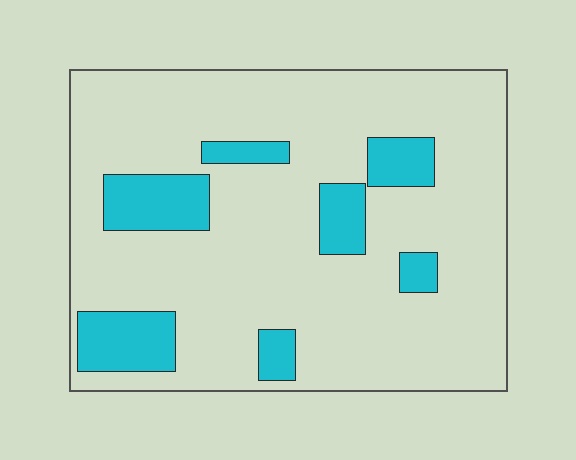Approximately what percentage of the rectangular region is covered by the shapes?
Approximately 15%.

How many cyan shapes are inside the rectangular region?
7.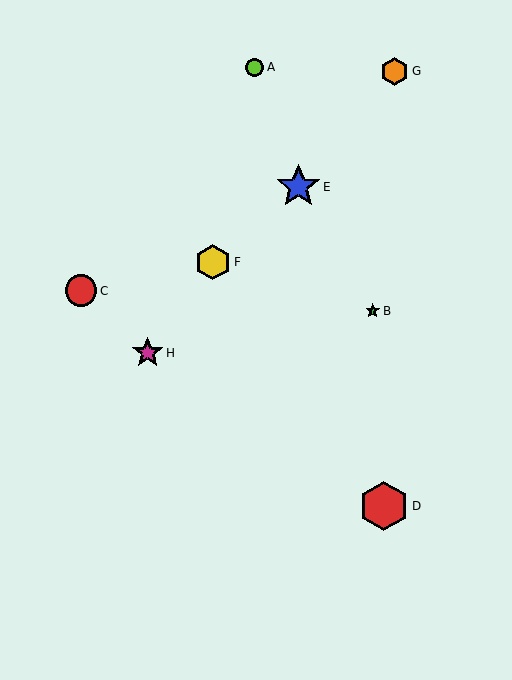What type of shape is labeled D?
Shape D is a red hexagon.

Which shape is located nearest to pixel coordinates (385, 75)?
The orange hexagon (labeled G) at (395, 71) is nearest to that location.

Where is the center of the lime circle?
The center of the lime circle is at (255, 67).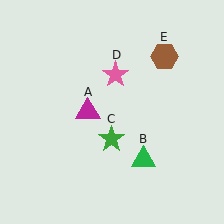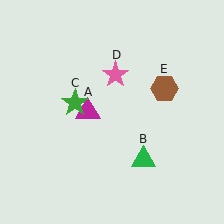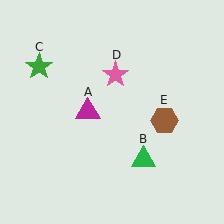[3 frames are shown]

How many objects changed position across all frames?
2 objects changed position: green star (object C), brown hexagon (object E).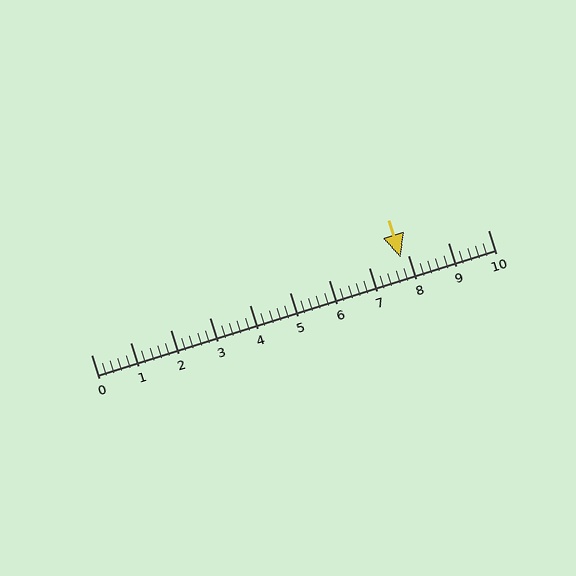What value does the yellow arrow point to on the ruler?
The yellow arrow points to approximately 7.8.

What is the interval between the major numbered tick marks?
The major tick marks are spaced 1 units apart.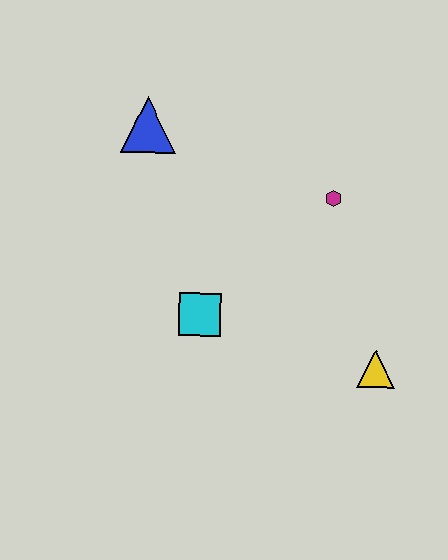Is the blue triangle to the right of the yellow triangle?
No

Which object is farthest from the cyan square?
The blue triangle is farthest from the cyan square.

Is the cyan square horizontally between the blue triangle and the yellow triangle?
Yes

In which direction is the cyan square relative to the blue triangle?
The cyan square is below the blue triangle.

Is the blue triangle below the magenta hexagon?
No